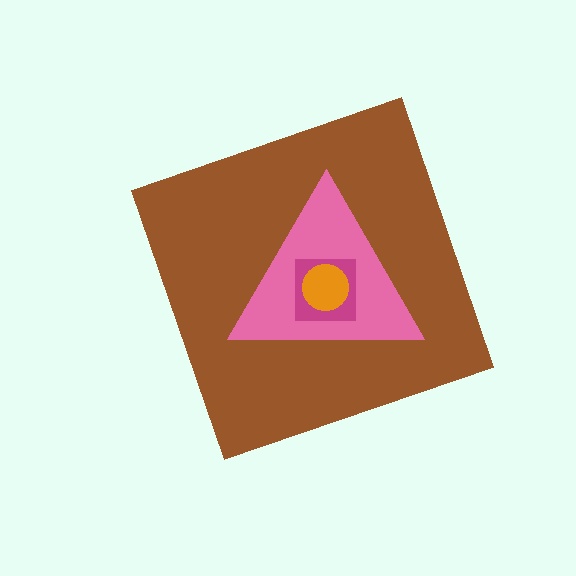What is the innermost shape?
The orange circle.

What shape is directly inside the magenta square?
The orange circle.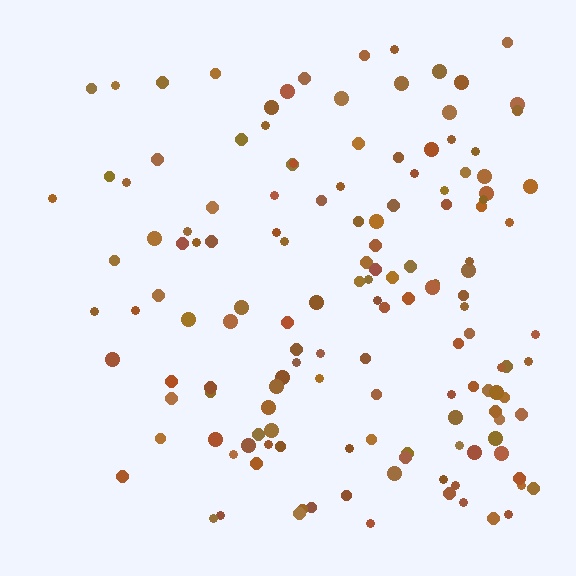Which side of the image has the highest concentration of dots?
The right.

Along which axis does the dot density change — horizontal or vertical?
Horizontal.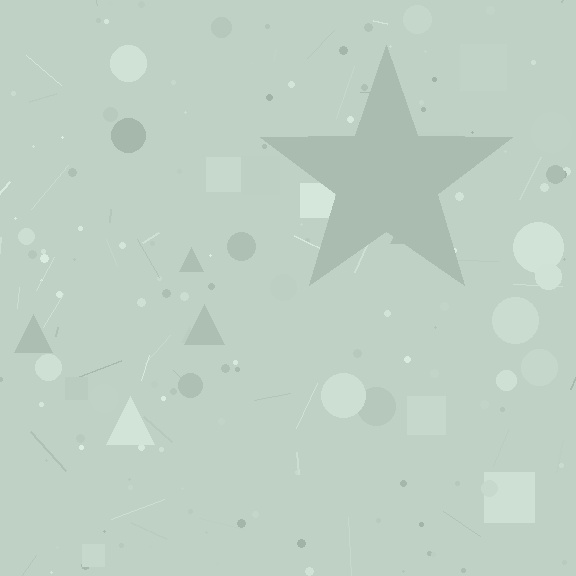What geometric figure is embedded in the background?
A star is embedded in the background.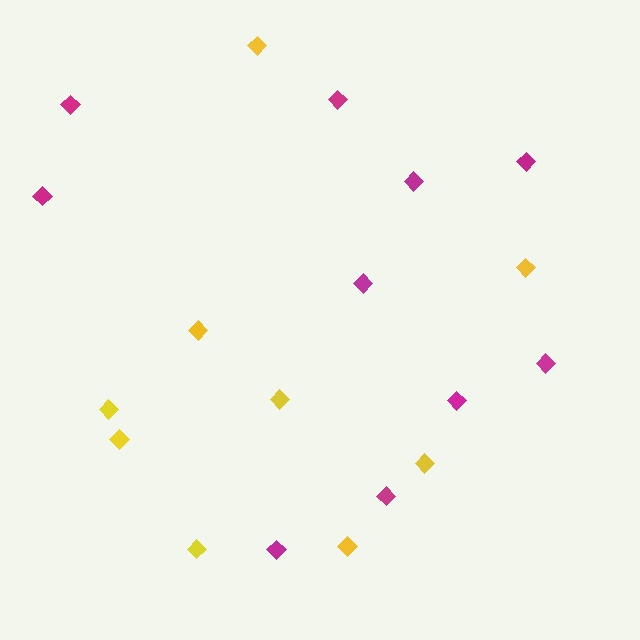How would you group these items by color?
There are 2 groups: one group of magenta diamonds (10) and one group of yellow diamonds (9).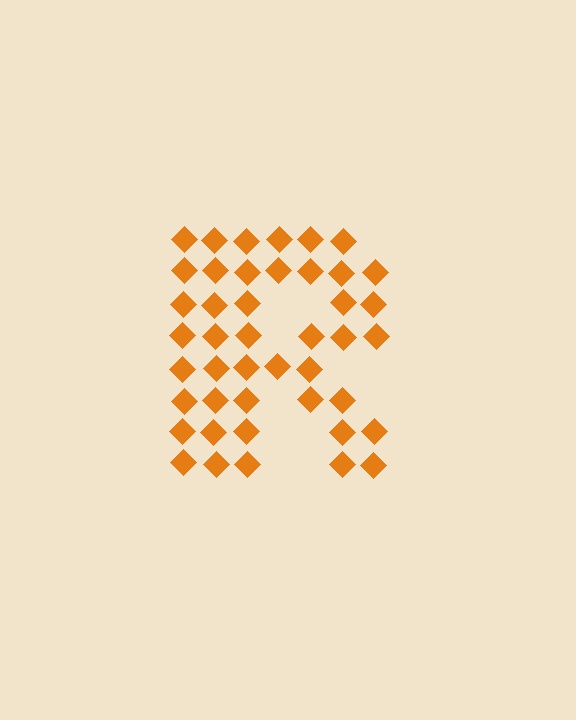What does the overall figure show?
The overall figure shows the letter R.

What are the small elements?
The small elements are diamonds.